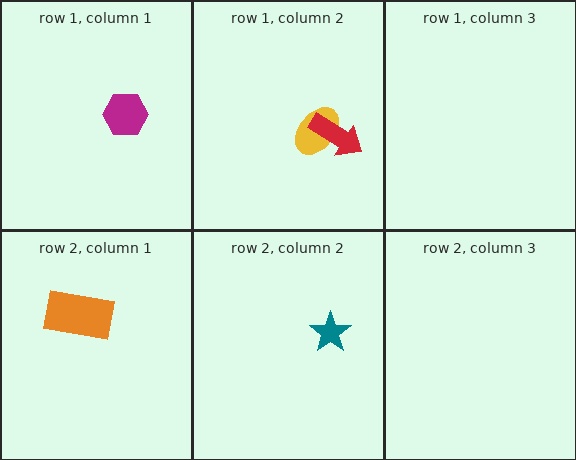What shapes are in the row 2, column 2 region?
The teal star.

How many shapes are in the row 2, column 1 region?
1.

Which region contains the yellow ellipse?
The row 1, column 2 region.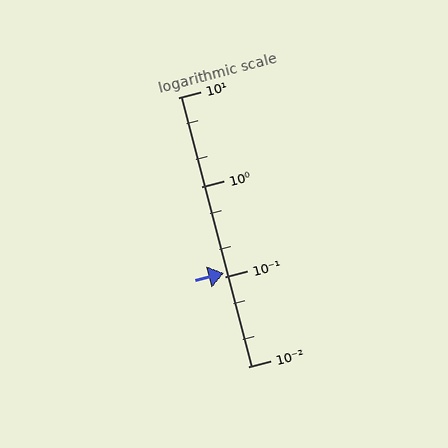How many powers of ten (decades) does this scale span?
The scale spans 3 decades, from 0.01 to 10.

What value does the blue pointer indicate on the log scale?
The pointer indicates approximately 0.11.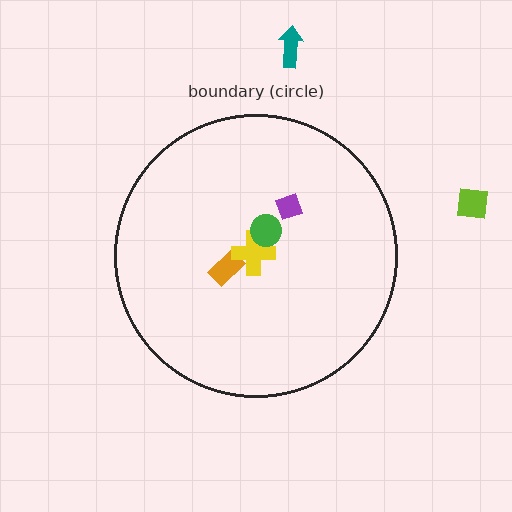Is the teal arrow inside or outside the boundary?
Outside.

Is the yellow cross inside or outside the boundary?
Inside.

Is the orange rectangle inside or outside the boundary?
Inside.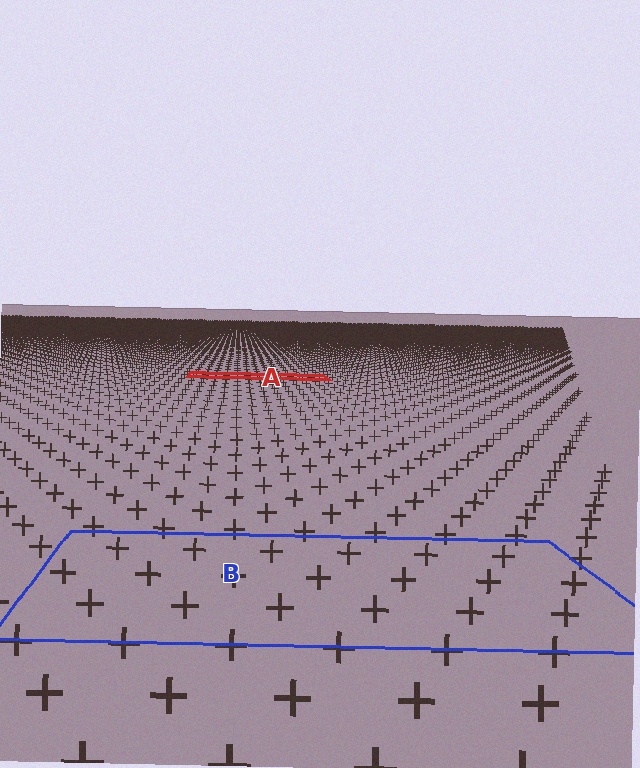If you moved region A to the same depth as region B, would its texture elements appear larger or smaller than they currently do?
They would appear larger. At a closer depth, the same texture elements are projected at a bigger on-screen size.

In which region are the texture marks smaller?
The texture marks are smaller in region A, because it is farther away.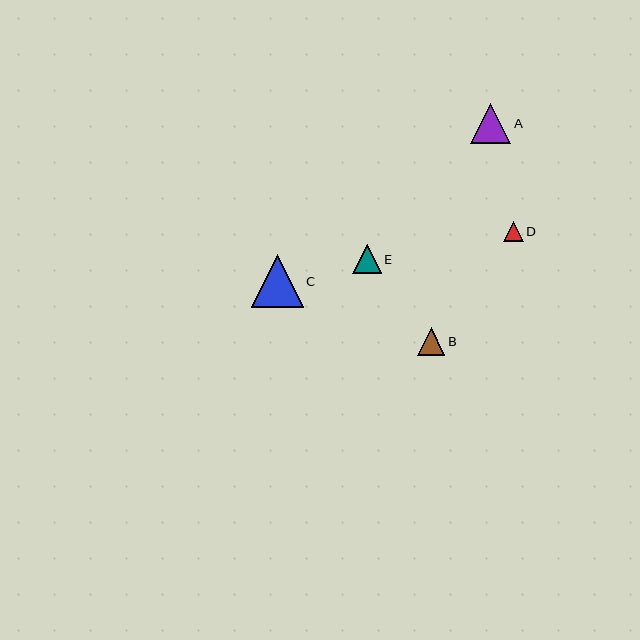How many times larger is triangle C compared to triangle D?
Triangle C is approximately 2.6 times the size of triangle D.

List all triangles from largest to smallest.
From largest to smallest: C, A, E, B, D.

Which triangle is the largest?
Triangle C is the largest with a size of approximately 52 pixels.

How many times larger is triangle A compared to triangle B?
Triangle A is approximately 1.5 times the size of triangle B.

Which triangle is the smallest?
Triangle D is the smallest with a size of approximately 20 pixels.